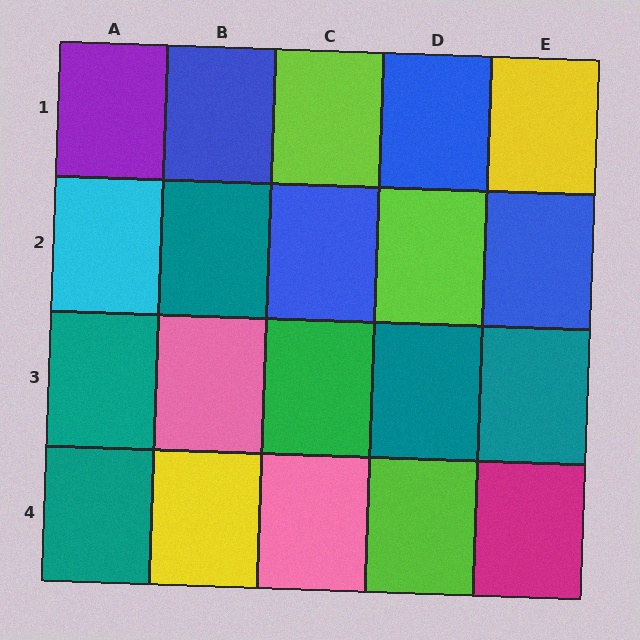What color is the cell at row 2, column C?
Blue.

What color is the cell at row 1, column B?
Blue.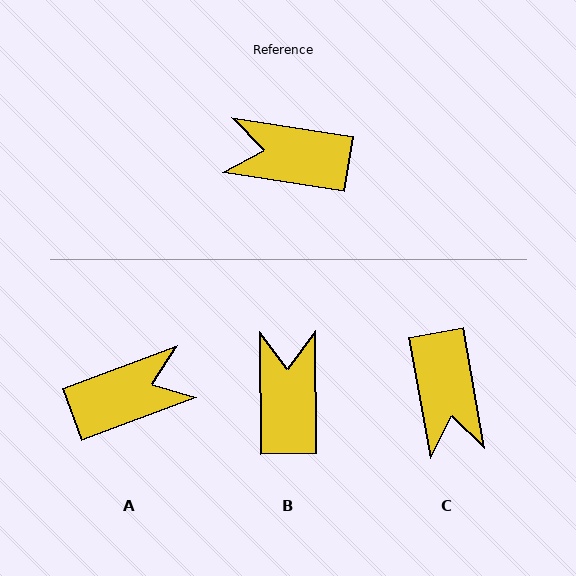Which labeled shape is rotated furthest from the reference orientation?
A, about 151 degrees away.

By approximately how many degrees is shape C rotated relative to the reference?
Approximately 109 degrees counter-clockwise.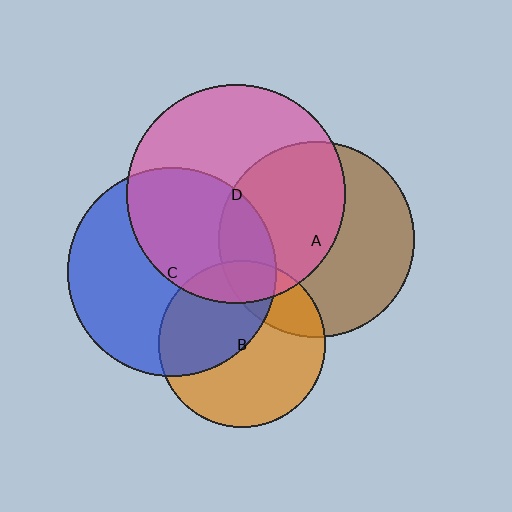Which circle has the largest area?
Circle D (pink).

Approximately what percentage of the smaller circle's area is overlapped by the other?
Approximately 50%.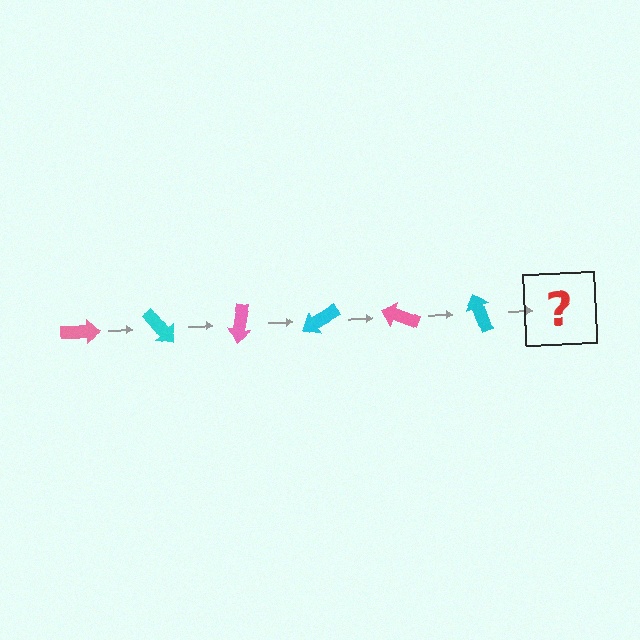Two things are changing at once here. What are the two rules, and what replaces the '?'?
The two rules are that it rotates 50 degrees each step and the color cycles through pink and cyan. The '?' should be a pink arrow, rotated 300 degrees from the start.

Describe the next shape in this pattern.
It should be a pink arrow, rotated 300 degrees from the start.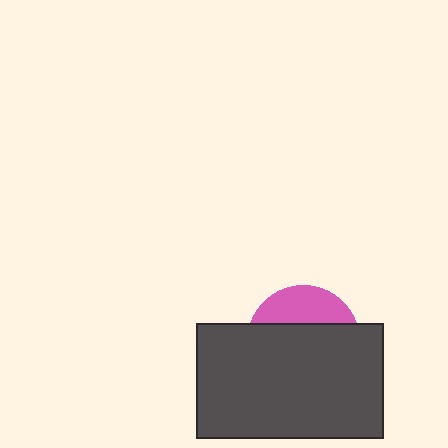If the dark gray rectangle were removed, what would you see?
You would see the complete pink circle.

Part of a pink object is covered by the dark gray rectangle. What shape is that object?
It is a circle.